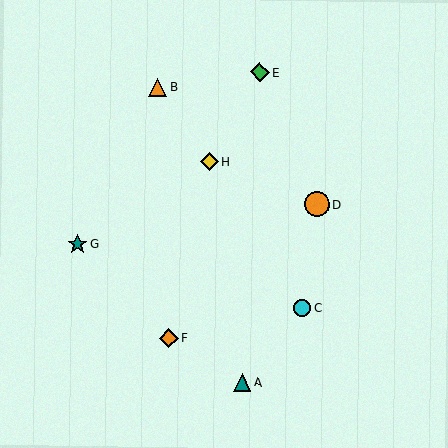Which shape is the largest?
The orange circle (labeled D) is the largest.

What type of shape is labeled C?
Shape C is a cyan circle.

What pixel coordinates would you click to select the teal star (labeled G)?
Click at (77, 244) to select the teal star G.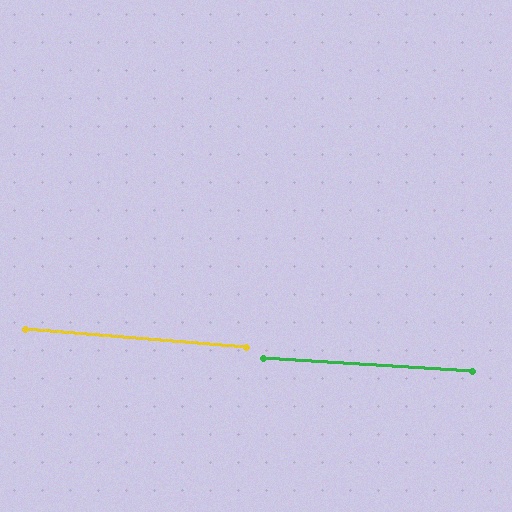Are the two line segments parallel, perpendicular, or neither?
Parallel — their directions differ by only 1.0°.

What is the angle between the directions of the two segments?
Approximately 1 degree.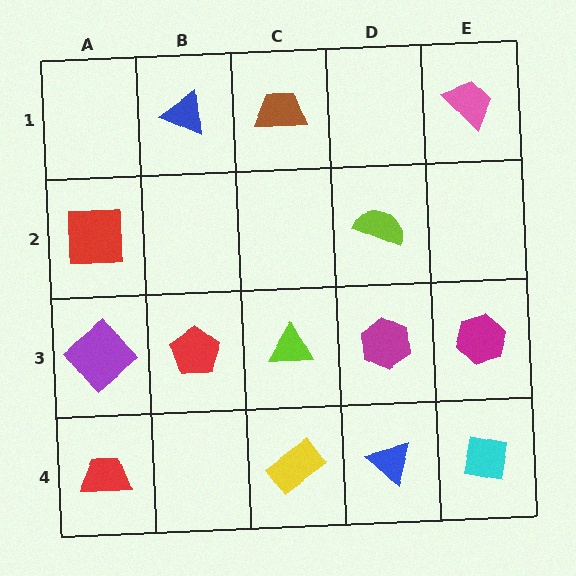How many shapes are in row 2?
2 shapes.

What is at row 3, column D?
A magenta hexagon.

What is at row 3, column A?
A purple diamond.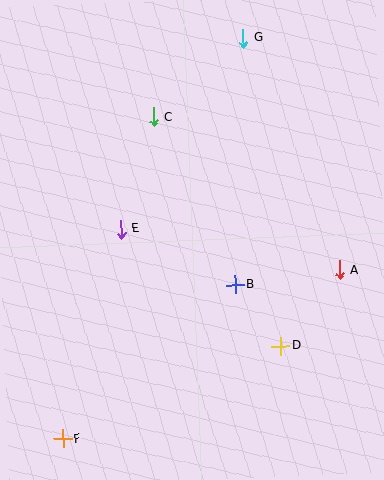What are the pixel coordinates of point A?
Point A is at (339, 270).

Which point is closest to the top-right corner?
Point G is closest to the top-right corner.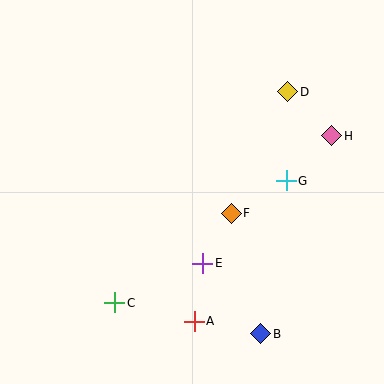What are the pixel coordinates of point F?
Point F is at (231, 213).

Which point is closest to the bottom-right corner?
Point B is closest to the bottom-right corner.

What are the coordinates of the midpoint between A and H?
The midpoint between A and H is at (263, 229).